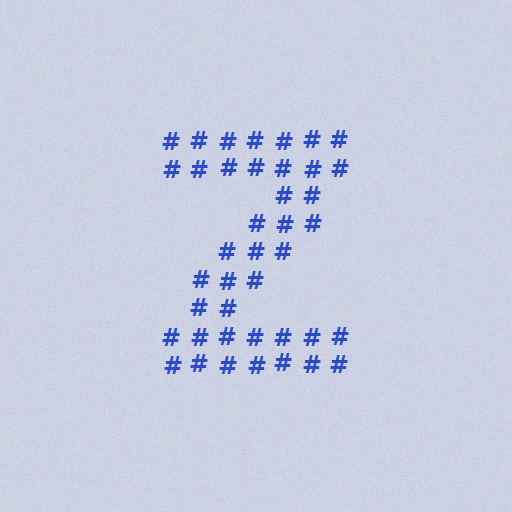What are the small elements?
The small elements are hash symbols.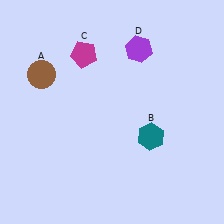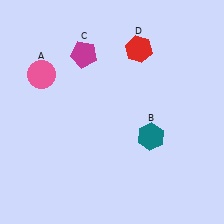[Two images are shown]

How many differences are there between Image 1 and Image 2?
There are 2 differences between the two images.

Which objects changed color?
A changed from brown to pink. D changed from purple to red.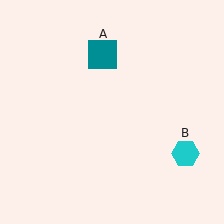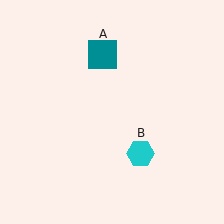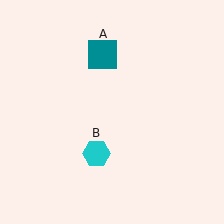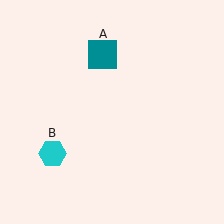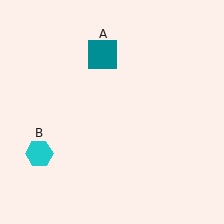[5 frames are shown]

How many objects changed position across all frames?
1 object changed position: cyan hexagon (object B).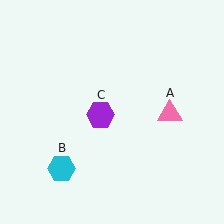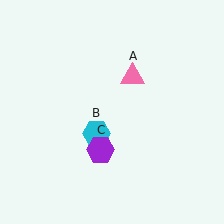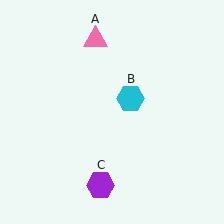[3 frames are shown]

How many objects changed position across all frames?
3 objects changed position: pink triangle (object A), cyan hexagon (object B), purple hexagon (object C).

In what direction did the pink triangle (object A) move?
The pink triangle (object A) moved up and to the left.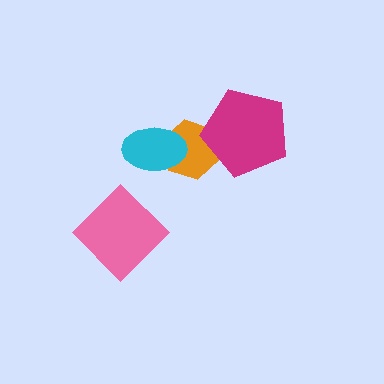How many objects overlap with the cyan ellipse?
1 object overlaps with the cyan ellipse.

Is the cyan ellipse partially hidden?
No, no other shape covers it.